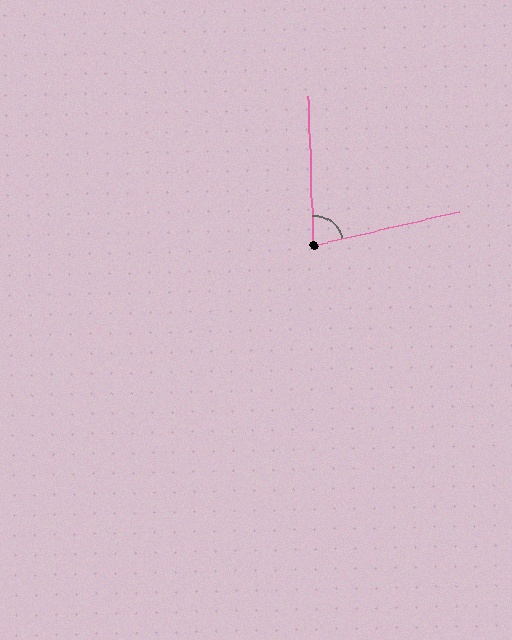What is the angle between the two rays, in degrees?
Approximately 79 degrees.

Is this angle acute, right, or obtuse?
It is acute.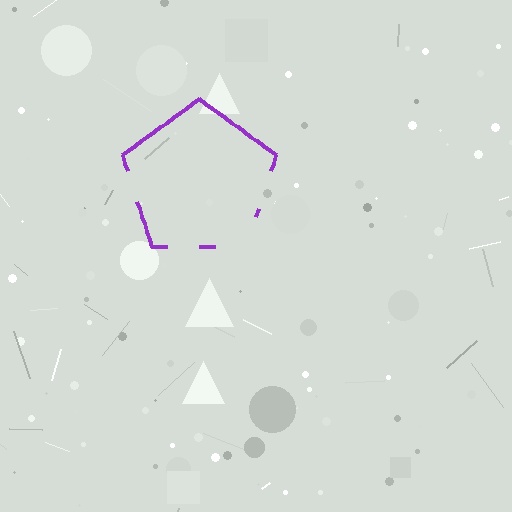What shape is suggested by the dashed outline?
The dashed outline suggests a pentagon.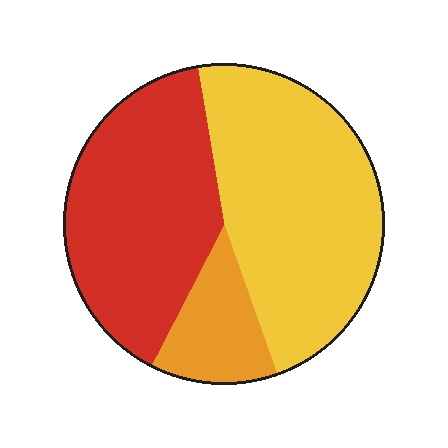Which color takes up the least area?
Orange, at roughly 15%.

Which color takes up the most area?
Yellow, at roughly 45%.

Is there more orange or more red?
Red.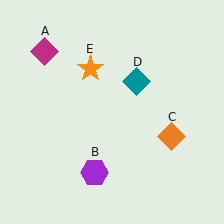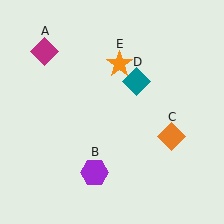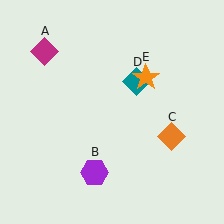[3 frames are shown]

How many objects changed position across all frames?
1 object changed position: orange star (object E).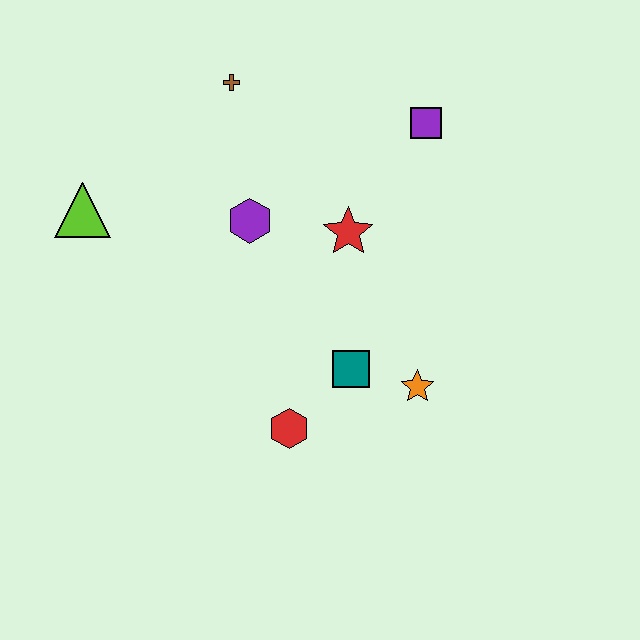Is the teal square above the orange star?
Yes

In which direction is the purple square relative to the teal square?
The purple square is above the teal square.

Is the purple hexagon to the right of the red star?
No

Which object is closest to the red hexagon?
The teal square is closest to the red hexagon.